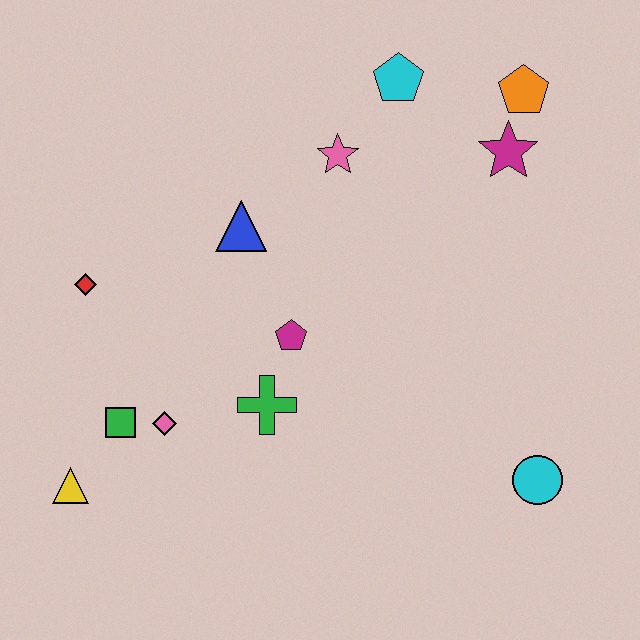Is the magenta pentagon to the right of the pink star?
No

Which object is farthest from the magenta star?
The yellow triangle is farthest from the magenta star.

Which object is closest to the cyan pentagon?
The pink star is closest to the cyan pentagon.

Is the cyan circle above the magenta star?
No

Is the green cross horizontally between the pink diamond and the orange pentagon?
Yes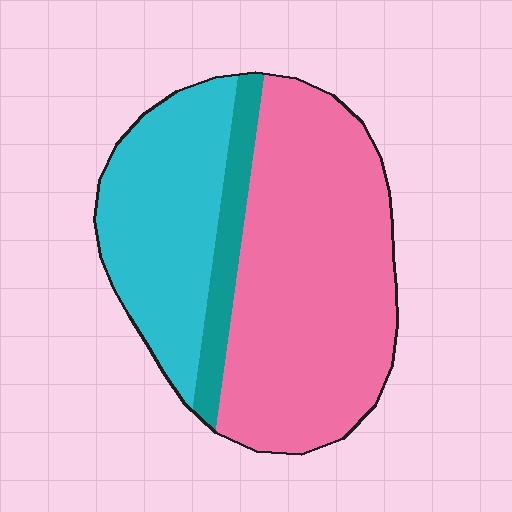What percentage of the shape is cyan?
Cyan takes up about one third (1/3) of the shape.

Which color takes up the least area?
Teal, at roughly 10%.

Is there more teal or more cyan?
Cyan.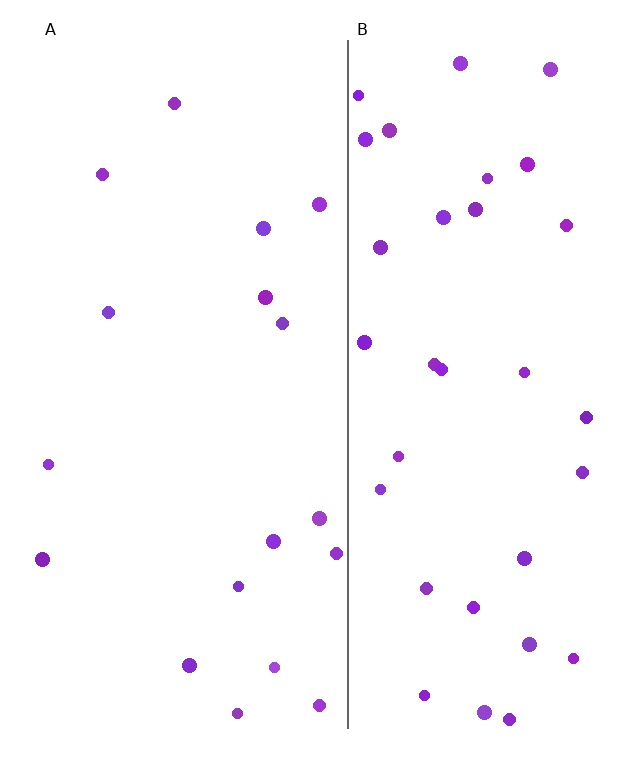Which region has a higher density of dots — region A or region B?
B (the right).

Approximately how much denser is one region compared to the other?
Approximately 1.9× — region B over region A.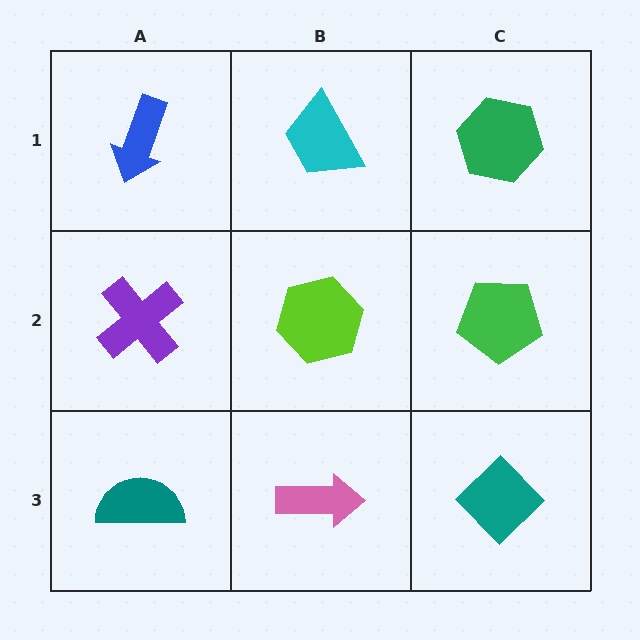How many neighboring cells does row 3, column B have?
3.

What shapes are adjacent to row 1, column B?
A lime hexagon (row 2, column B), a blue arrow (row 1, column A), a green hexagon (row 1, column C).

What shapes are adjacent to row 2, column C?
A green hexagon (row 1, column C), a teal diamond (row 3, column C), a lime hexagon (row 2, column B).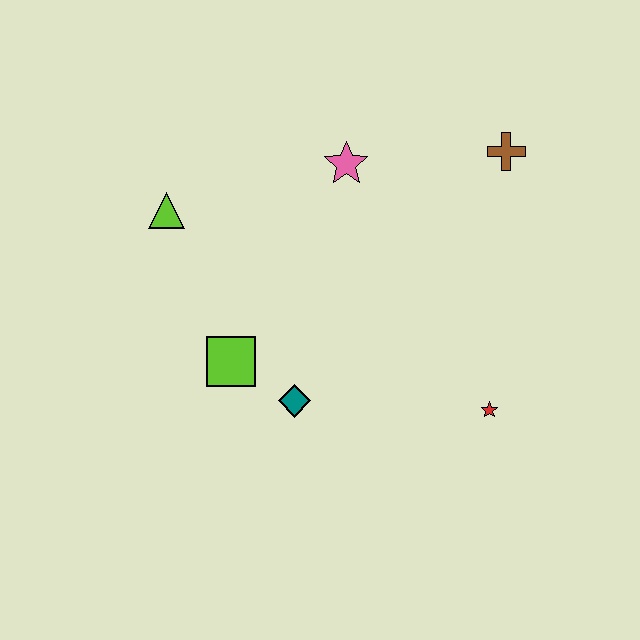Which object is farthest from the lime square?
The brown cross is farthest from the lime square.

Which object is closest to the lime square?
The teal diamond is closest to the lime square.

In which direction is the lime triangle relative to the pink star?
The lime triangle is to the left of the pink star.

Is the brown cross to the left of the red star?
No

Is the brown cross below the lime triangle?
No